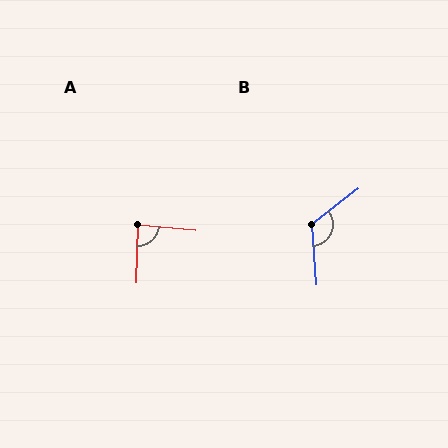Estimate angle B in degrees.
Approximately 124 degrees.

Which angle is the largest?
B, at approximately 124 degrees.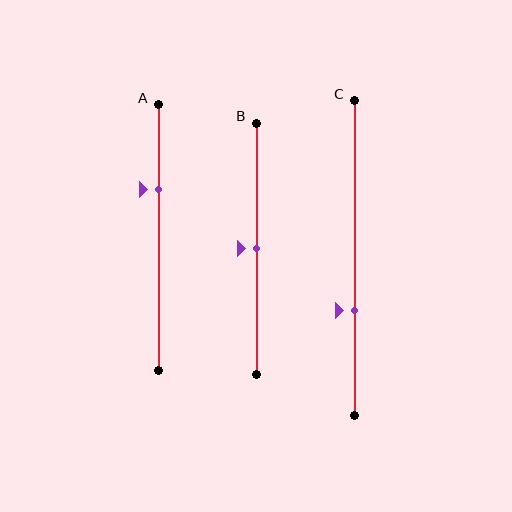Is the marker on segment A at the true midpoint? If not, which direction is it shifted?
No, the marker on segment A is shifted upward by about 18% of the segment length.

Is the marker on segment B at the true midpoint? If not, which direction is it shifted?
Yes, the marker on segment B is at the true midpoint.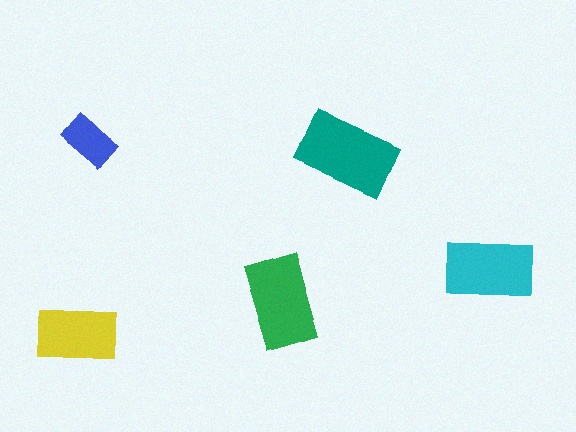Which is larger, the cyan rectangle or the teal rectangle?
The teal one.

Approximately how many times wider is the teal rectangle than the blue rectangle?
About 2 times wider.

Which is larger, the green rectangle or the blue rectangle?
The green one.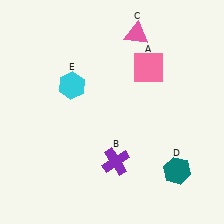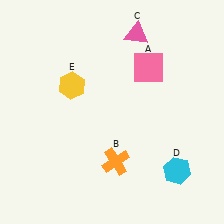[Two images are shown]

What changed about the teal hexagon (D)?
In Image 1, D is teal. In Image 2, it changed to cyan.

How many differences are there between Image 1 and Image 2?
There are 3 differences between the two images.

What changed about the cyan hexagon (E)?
In Image 1, E is cyan. In Image 2, it changed to yellow.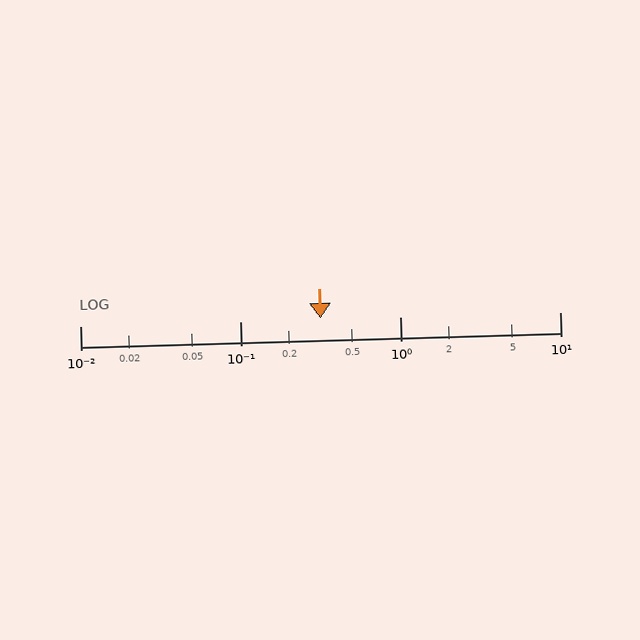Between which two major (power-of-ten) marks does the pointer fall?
The pointer is between 0.1 and 1.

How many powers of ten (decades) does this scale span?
The scale spans 3 decades, from 0.01 to 10.